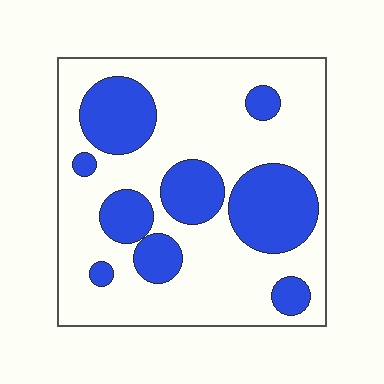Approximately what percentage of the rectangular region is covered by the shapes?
Approximately 30%.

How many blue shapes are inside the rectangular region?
9.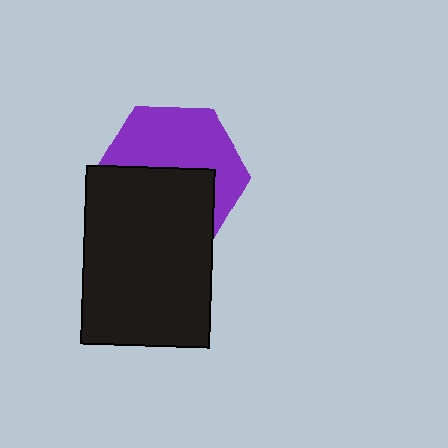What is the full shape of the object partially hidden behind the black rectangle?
The partially hidden object is a purple hexagon.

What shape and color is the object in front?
The object in front is a black rectangle.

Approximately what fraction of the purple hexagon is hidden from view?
Roughly 49% of the purple hexagon is hidden behind the black rectangle.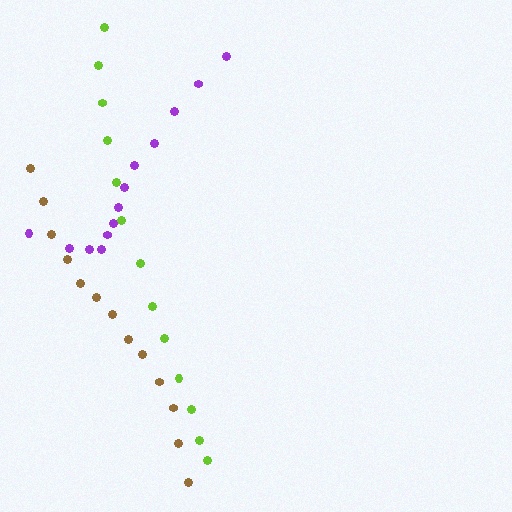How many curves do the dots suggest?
There are 3 distinct paths.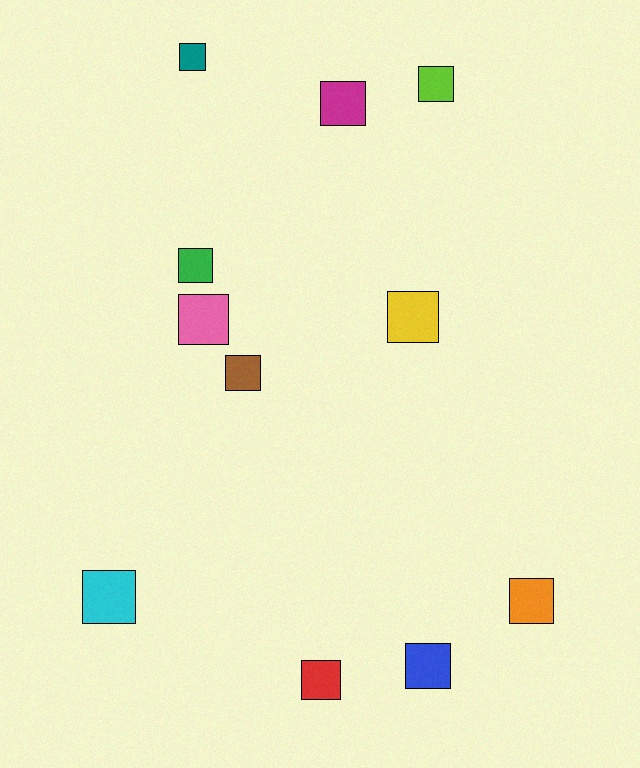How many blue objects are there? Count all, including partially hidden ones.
There is 1 blue object.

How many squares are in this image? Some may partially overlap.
There are 11 squares.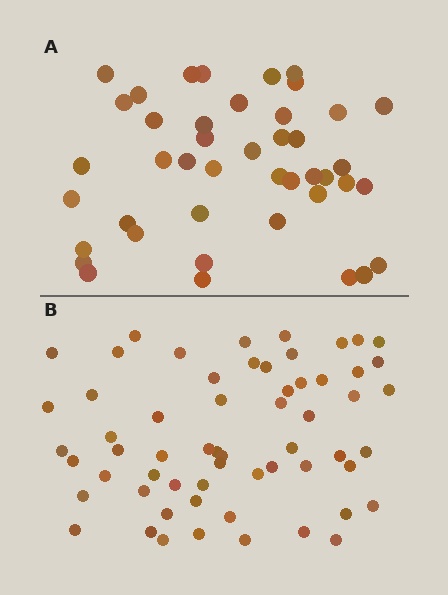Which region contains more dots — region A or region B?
Region B (the bottom region) has more dots.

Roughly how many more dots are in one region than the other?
Region B has approximately 15 more dots than region A.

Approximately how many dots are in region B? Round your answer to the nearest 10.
About 60 dots.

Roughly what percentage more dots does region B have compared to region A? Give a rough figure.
About 40% more.